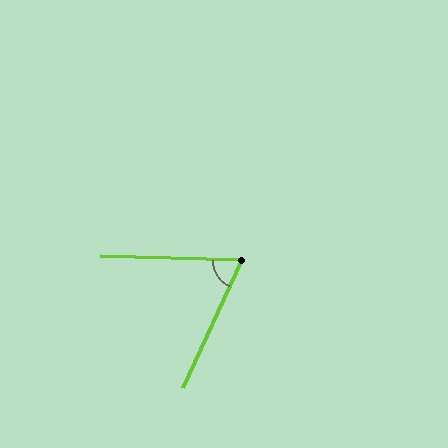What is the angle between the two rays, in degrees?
Approximately 67 degrees.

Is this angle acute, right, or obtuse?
It is acute.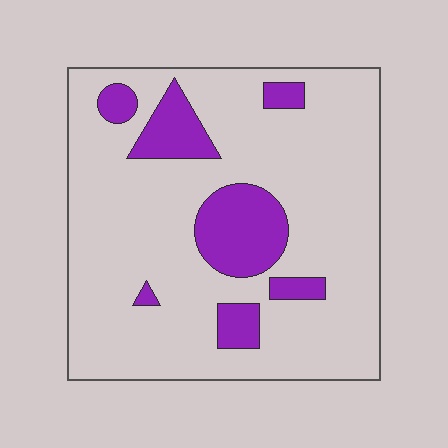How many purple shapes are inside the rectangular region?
7.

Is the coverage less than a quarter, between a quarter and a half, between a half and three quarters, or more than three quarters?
Less than a quarter.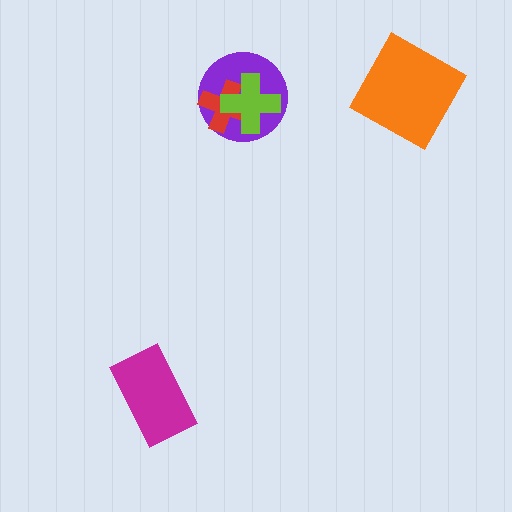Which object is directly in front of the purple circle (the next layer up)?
The red cross is directly in front of the purple circle.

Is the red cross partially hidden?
Yes, it is partially covered by another shape.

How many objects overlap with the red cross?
2 objects overlap with the red cross.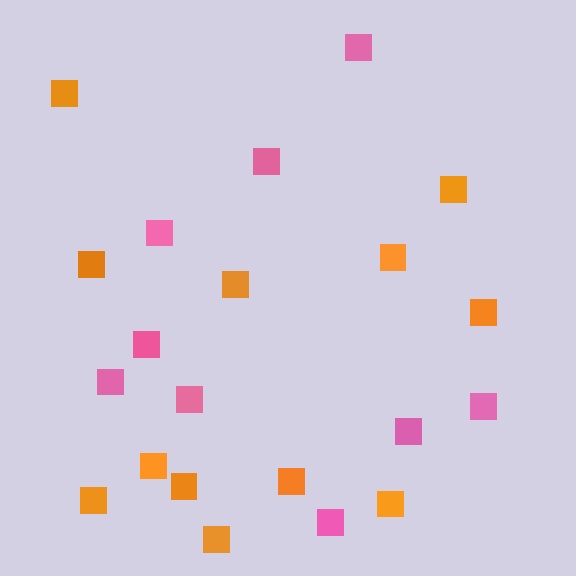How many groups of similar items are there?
There are 2 groups: one group of pink squares (9) and one group of orange squares (12).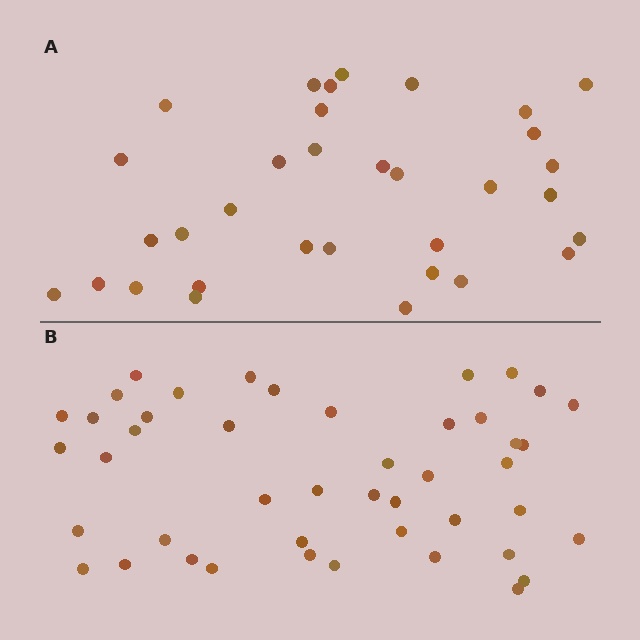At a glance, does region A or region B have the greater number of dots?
Region B (the bottom region) has more dots.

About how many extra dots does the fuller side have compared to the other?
Region B has roughly 12 or so more dots than region A.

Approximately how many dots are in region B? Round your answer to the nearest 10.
About 40 dots. (The exact count is 45, which rounds to 40.)